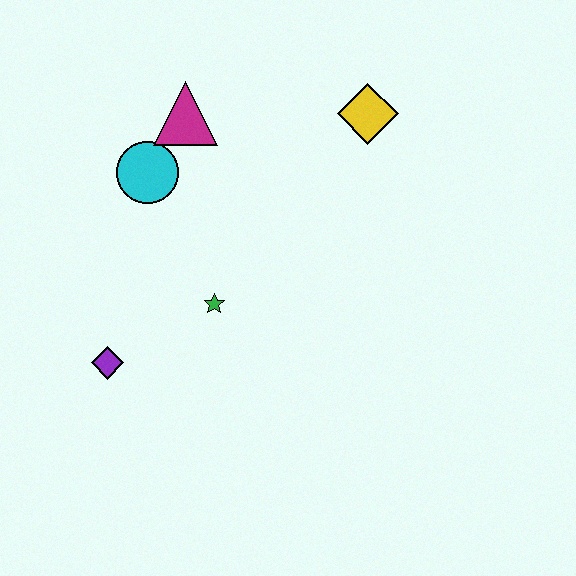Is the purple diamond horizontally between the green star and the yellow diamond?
No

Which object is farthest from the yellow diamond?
The purple diamond is farthest from the yellow diamond.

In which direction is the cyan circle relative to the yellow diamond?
The cyan circle is to the left of the yellow diamond.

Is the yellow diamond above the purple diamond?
Yes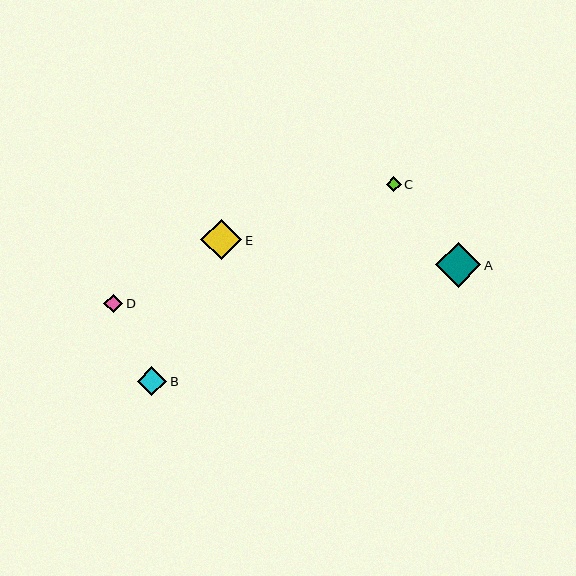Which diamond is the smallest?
Diamond C is the smallest with a size of approximately 15 pixels.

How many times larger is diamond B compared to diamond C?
Diamond B is approximately 1.9 times the size of diamond C.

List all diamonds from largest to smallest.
From largest to smallest: A, E, B, D, C.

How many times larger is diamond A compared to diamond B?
Diamond A is approximately 1.5 times the size of diamond B.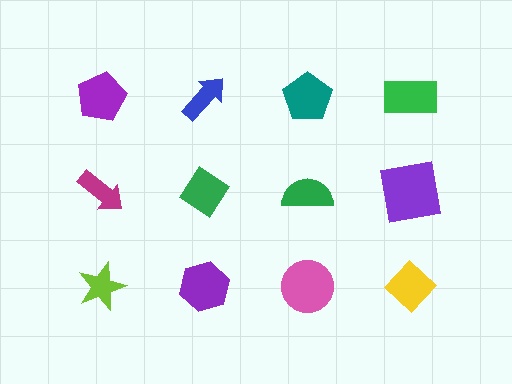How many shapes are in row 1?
4 shapes.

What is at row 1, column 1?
A purple pentagon.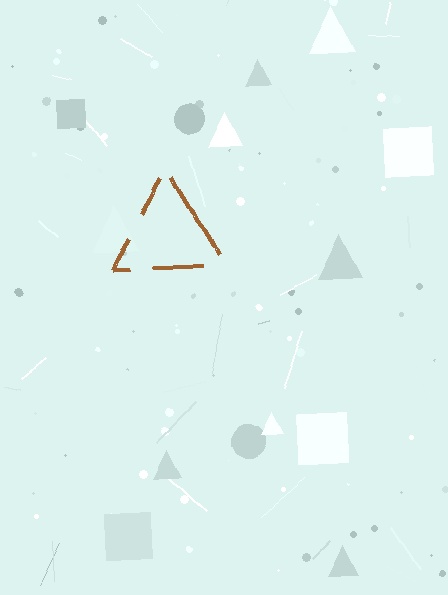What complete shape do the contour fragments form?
The contour fragments form a triangle.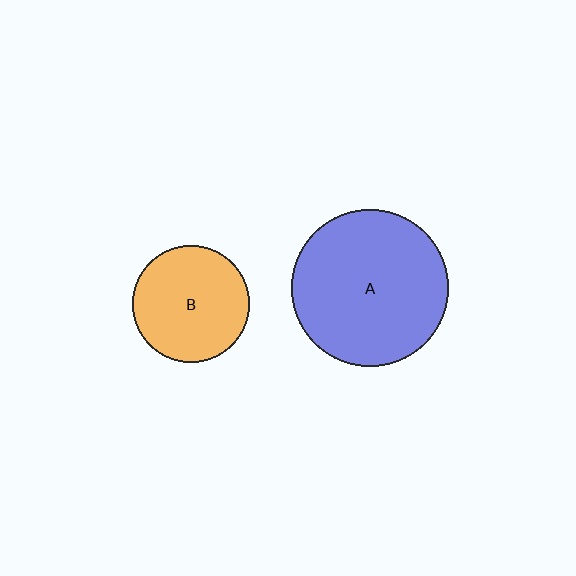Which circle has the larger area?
Circle A (blue).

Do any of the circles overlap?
No, none of the circles overlap.